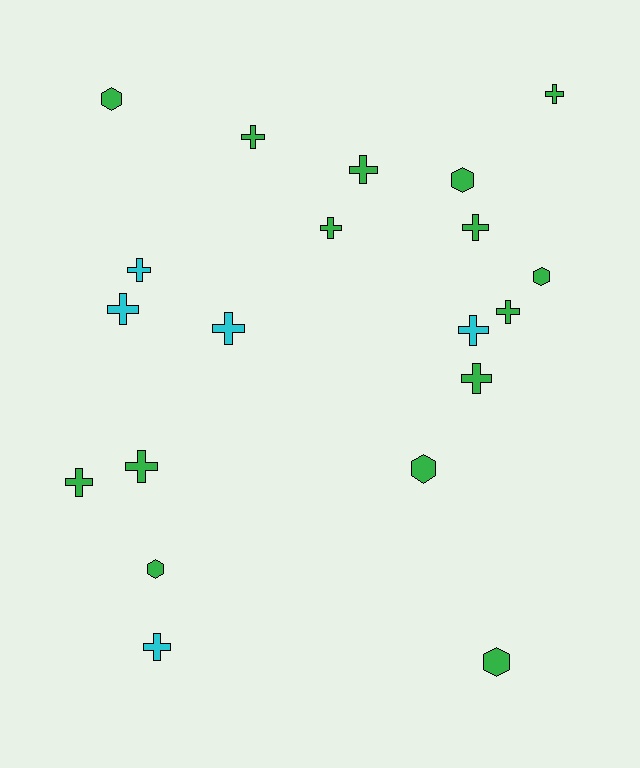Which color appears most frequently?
Green, with 15 objects.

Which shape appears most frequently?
Cross, with 14 objects.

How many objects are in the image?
There are 20 objects.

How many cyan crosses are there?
There are 5 cyan crosses.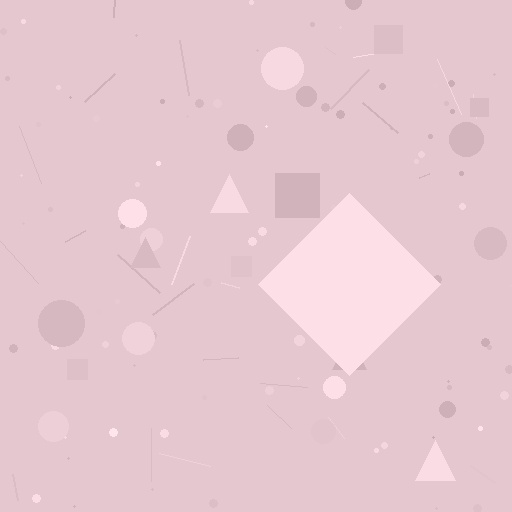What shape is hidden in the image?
A diamond is hidden in the image.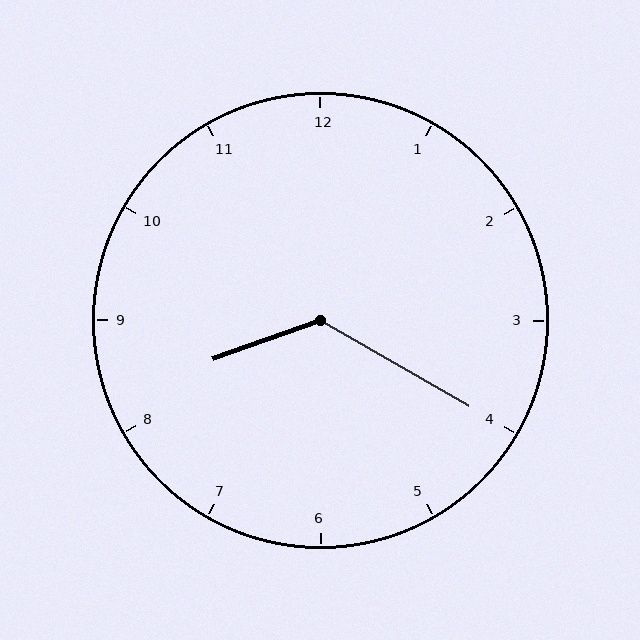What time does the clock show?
8:20.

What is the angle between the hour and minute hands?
Approximately 130 degrees.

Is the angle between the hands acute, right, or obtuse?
It is obtuse.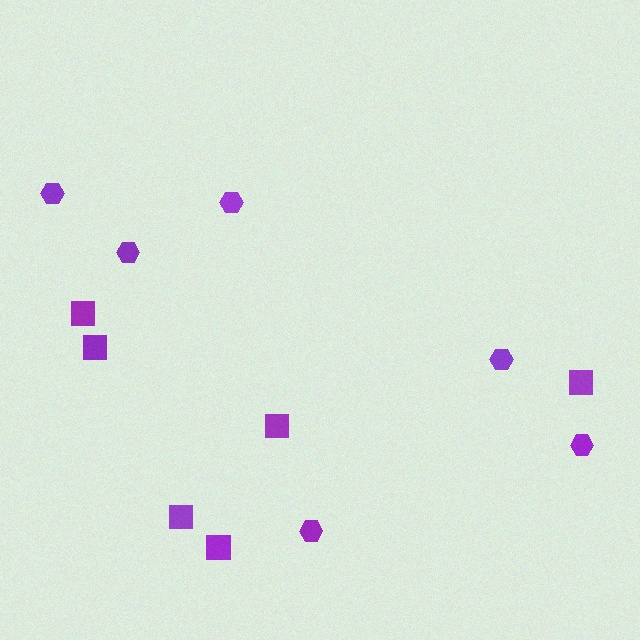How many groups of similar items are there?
There are 2 groups: one group of hexagons (6) and one group of squares (6).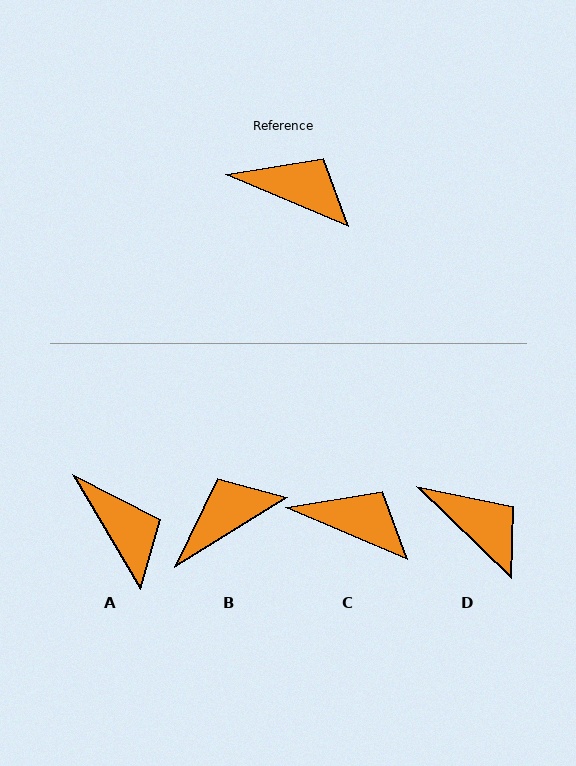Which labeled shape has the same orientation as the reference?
C.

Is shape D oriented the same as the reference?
No, it is off by about 21 degrees.